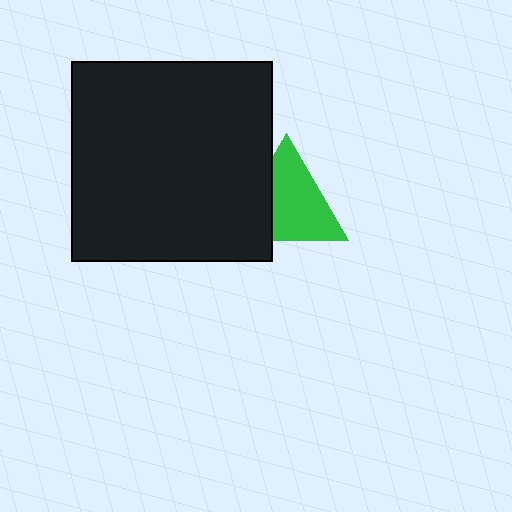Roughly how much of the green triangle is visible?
Most of it is visible (roughly 69%).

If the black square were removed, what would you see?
You would see the complete green triangle.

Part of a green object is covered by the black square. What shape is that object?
It is a triangle.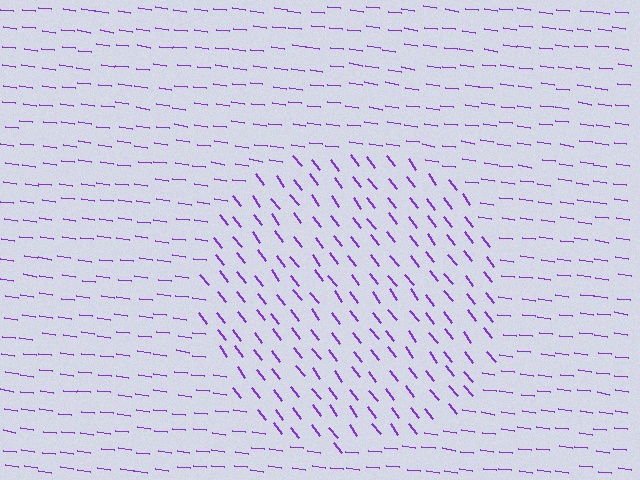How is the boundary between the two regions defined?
The boundary is defined purely by a change in line orientation (approximately 45 degrees difference). All lines are the same color and thickness.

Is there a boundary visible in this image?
Yes, there is a texture boundary formed by a change in line orientation.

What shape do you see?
I see a circle.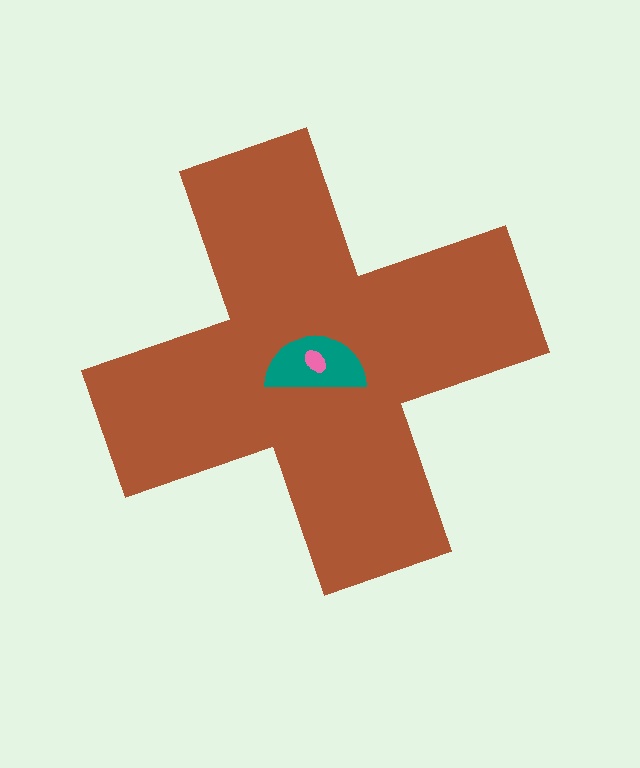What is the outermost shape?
The brown cross.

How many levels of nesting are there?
3.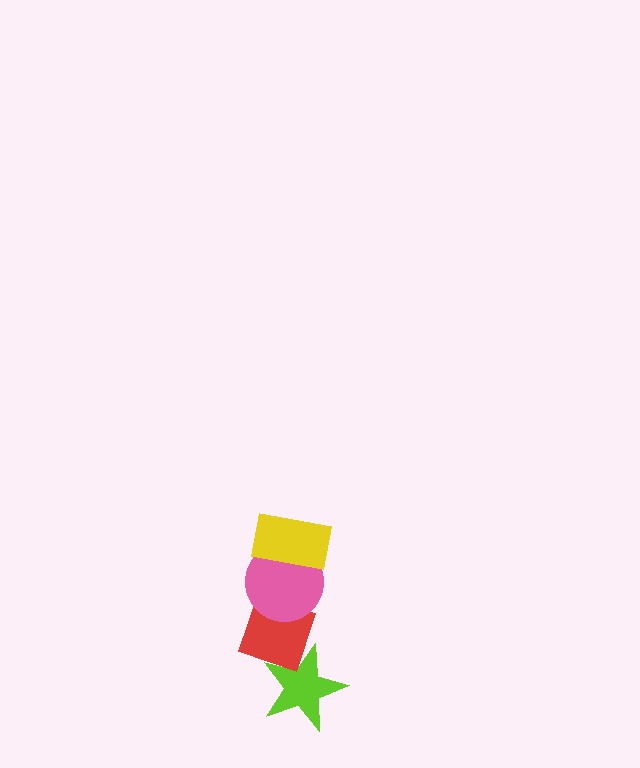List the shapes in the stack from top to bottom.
From top to bottom: the yellow rectangle, the pink circle, the red diamond, the lime star.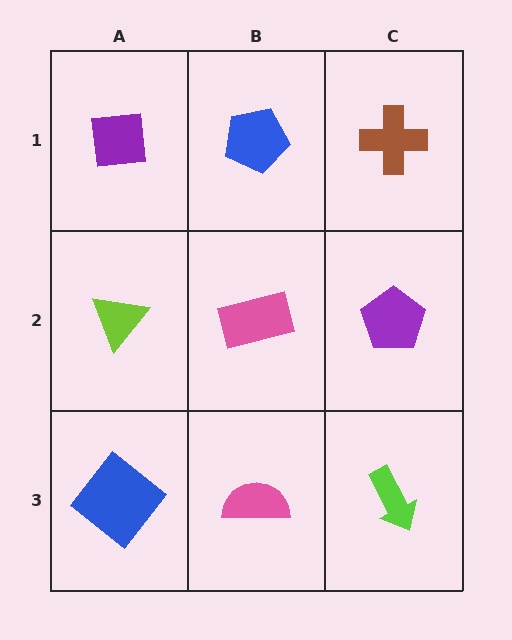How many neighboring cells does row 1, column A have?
2.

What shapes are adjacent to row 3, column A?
A lime triangle (row 2, column A), a pink semicircle (row 3, column B).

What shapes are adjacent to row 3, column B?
A pink rectangle (row 2, column B), a blue diamond (row 3, column A), a lime arrow (row 3, column C).